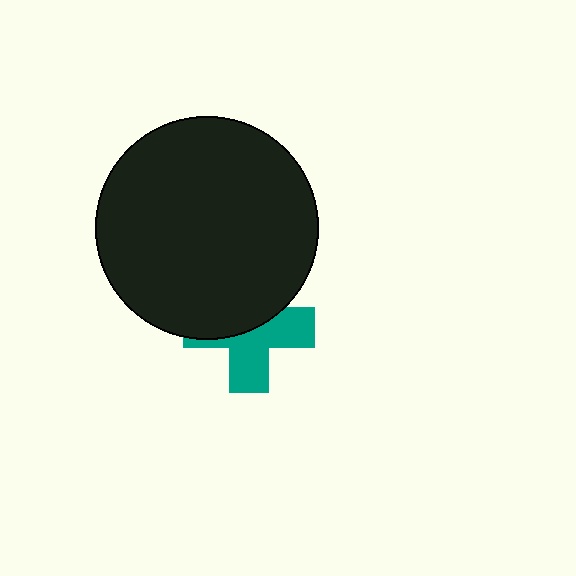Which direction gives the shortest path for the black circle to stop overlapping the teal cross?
Moving up gives the shortest separation.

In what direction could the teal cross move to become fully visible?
The teal cross could move down. That would shift it out from behind the black circle entirely.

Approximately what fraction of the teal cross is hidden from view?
Roughly 48% of the teal cross is hidden behind the black circle.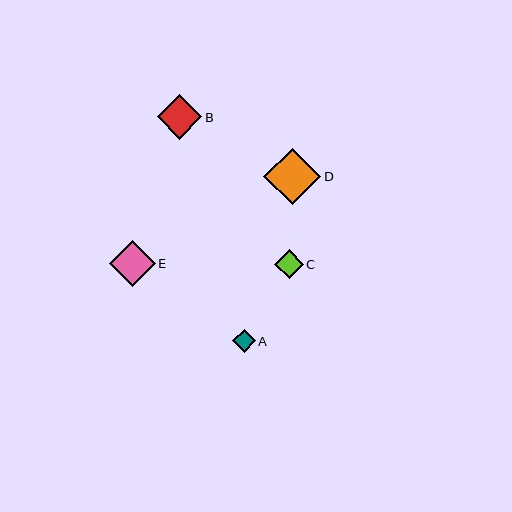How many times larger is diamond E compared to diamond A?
Diamond E is approximately 2.0 times the size of diamond A.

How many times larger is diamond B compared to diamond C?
Diamond B is approximately 1.5 times the size of diamond C.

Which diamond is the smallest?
Diamond A is the smallest with a size of approximately 23 pixels.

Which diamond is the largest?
Diamond D is the largest with a size of approximately 57 pixels.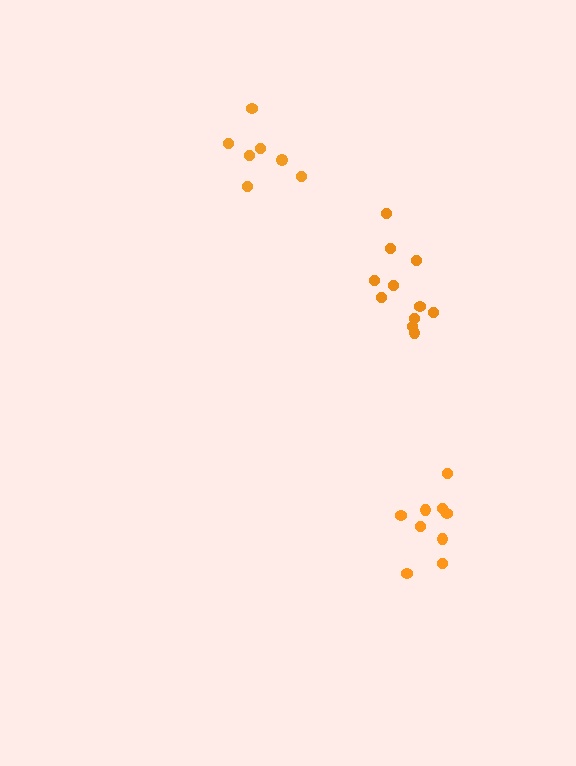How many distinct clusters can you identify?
There are 3 distinct clusters.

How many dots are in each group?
Group 1: 7 dots, Group 2: 11 dots, Group 3: 9 dots (27 total).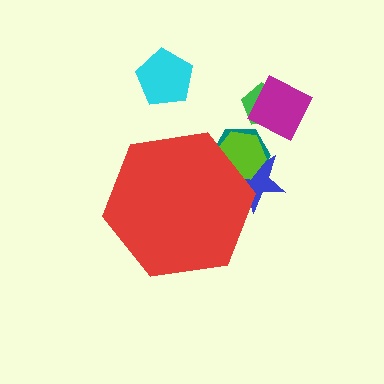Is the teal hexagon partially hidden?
Yes, the teal hexagon is partially hidden behind the red hexagon.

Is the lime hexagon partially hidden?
Yes, the lime hexagon is partially hidden behind the red hexagon.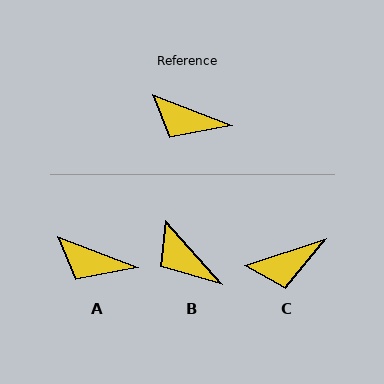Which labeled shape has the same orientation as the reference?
A.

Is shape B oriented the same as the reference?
No, it is off by about 28 degrees.